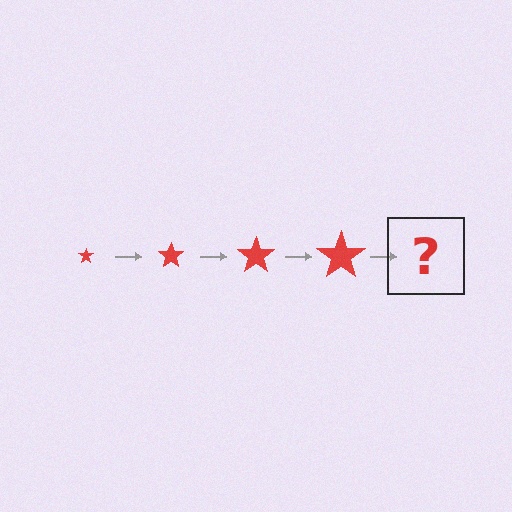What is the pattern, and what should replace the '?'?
The pattern is that the star gets progressively larger each step. The '?' should be a red star, larger than the previous one.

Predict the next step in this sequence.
The next step is a red star, larger than the previous one.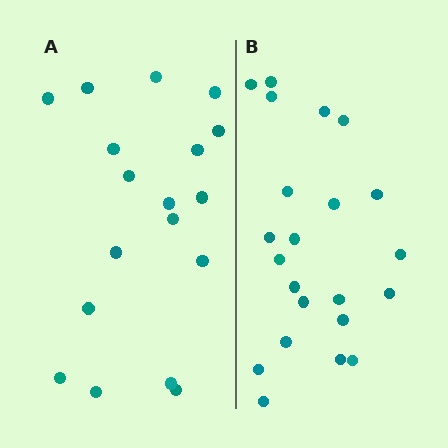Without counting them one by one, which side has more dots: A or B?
Region B (the right region) has more dots.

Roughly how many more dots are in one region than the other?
Region B has about 4 more dots than region A.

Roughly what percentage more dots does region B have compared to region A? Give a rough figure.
About 20% more.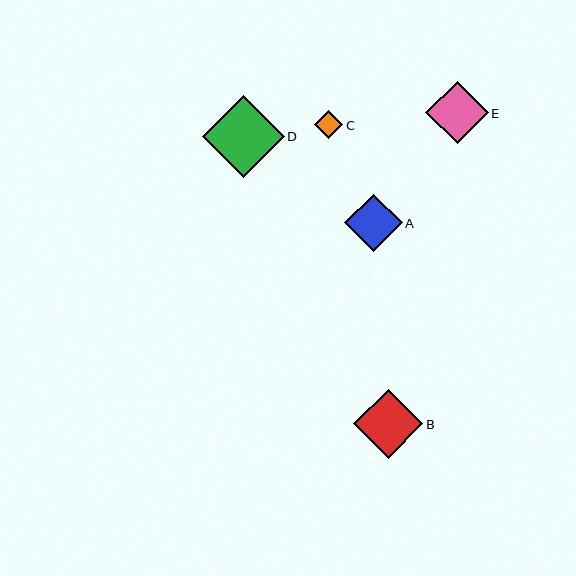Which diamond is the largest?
Diamond D is the largest with a size of approximately 82 pixels.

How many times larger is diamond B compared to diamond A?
Diamond B is approximately 1.2 times the size of diamond A.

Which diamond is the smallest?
Diamond C is the smallest with a size of approximately 29 pixels.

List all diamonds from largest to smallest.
From largest to smallest: D, B, E, A, C.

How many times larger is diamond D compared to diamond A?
Diamond D is approximately 1.4 times the size of diamond A.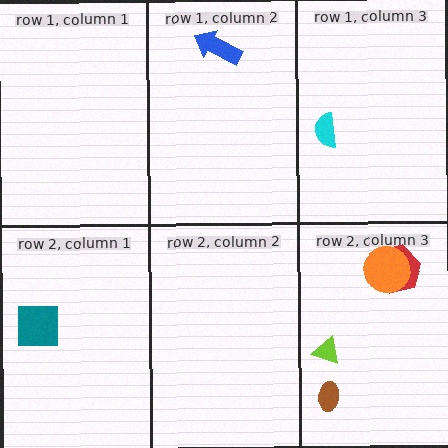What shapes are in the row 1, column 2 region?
The blue arrow.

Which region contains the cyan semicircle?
The row 1, column 3 region.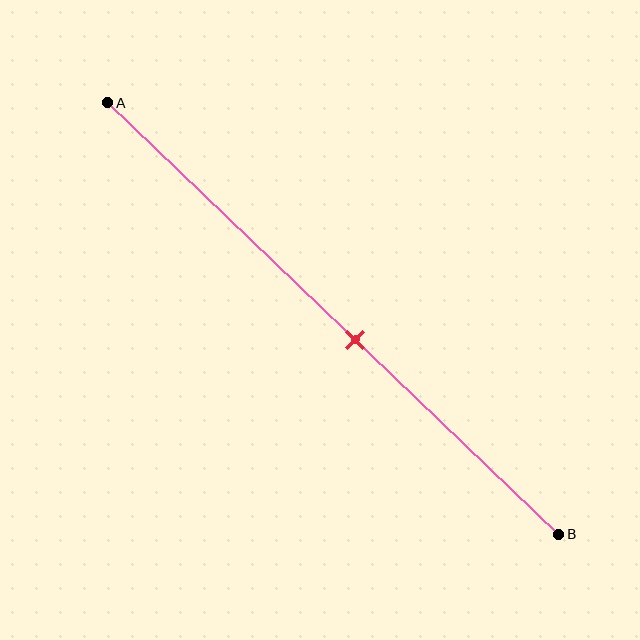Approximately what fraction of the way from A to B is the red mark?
The red mark is approximately 55% of the way from A to B.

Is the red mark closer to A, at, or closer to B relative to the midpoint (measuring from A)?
The red mark is closer to point B than the midpoint of segment AB.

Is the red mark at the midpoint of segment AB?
No, the mark is at about 55% from A, not at the 50% midpoint.